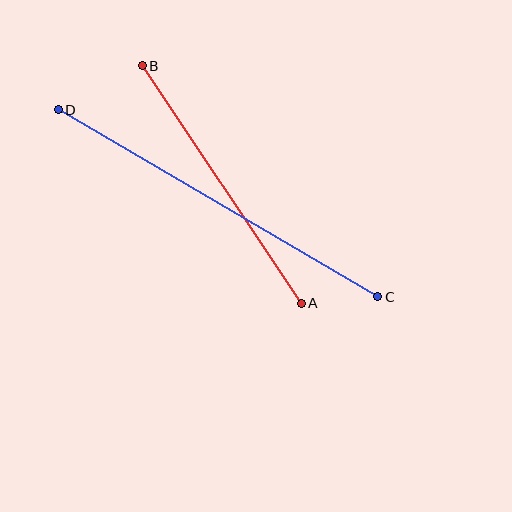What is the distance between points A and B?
The distance is approximately 286 pixels.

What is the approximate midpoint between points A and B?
The midpoint is at approximately (222, 185) pixels.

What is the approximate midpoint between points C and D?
The midpoint is at approximately (218, 203) pixels.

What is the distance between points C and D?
The distance is approximately 370 pixels.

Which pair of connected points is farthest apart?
Points C and D are farthest apart.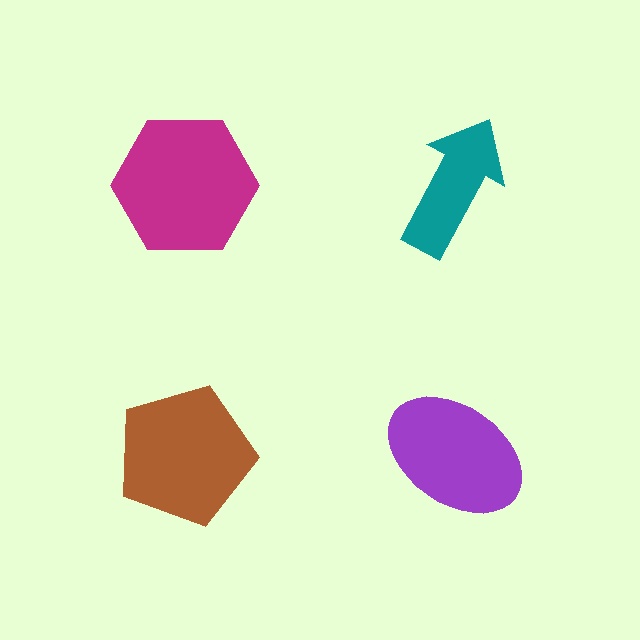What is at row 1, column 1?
A magenta hexagon.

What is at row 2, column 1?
A brown pentagon.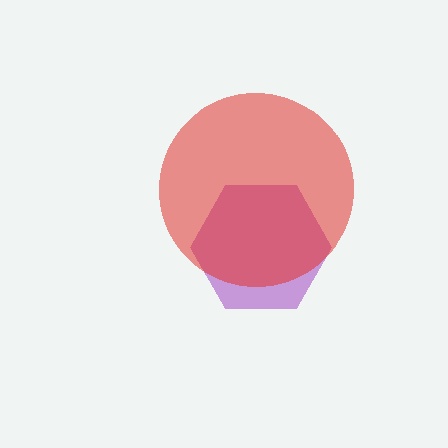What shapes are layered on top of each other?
The layered shapes are: a purple hexagon, a red circle.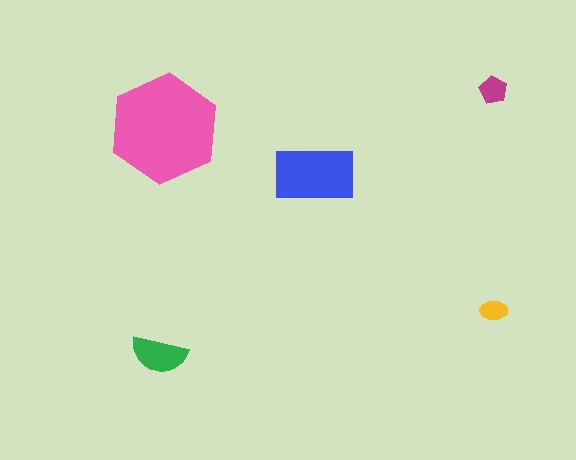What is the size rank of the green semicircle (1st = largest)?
3rd.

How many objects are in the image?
There are 5 objects in the image.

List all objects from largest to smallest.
The pink hexagon, the blue rectangle, the green semicircle, the magenta pentagon, the yellow ellipse.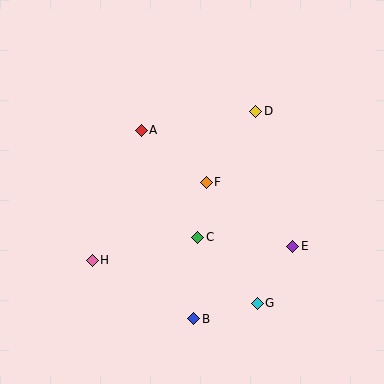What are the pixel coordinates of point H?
Point H is at (92, 260).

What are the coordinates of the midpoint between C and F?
The midpoint between C and F is at (202, 210).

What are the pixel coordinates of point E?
Point E is at (293, 246).